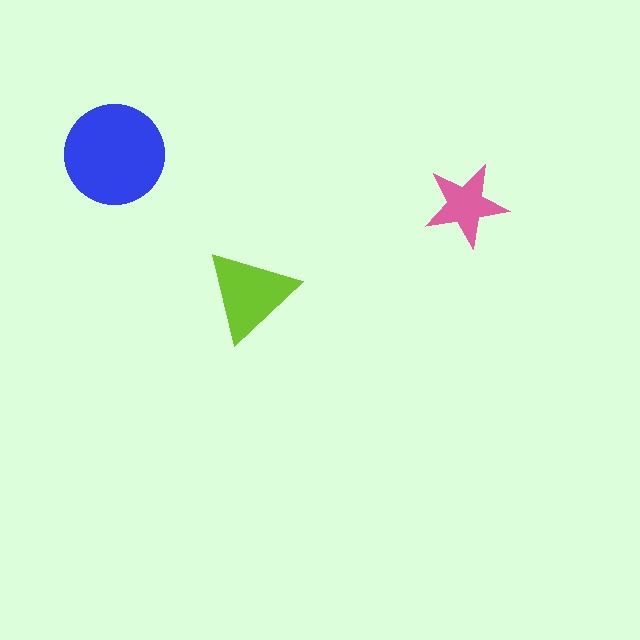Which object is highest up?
The blue circle is topmost.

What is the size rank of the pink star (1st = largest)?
3rd.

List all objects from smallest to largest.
The pink star, the lime triangle, the blue circle.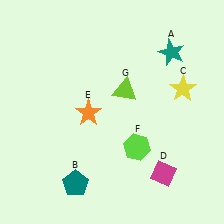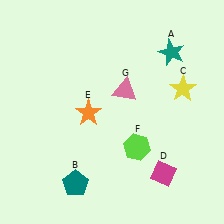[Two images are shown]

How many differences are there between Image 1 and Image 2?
There is 1 difference between the two images.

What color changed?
The triangle (G) changed from lime in Image 1 to pink in Image 2.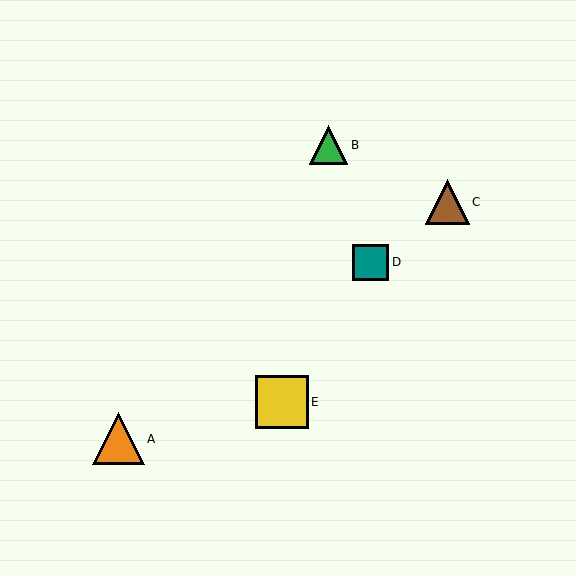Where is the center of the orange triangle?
The center of the orange triangle is at (118, 439).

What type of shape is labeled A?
Shape A is an orange triangle.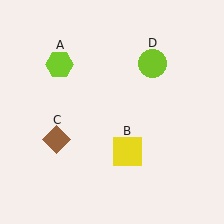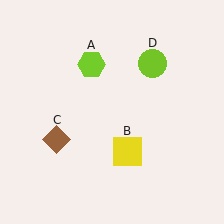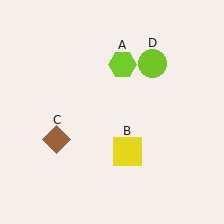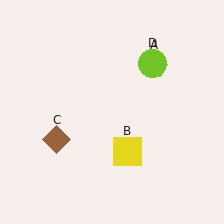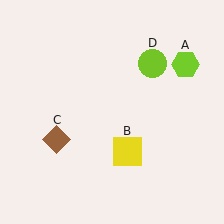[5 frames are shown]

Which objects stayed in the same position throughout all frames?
Yellow square (object B) and brown diamond (object C) and lime circle (object D) remained stationary.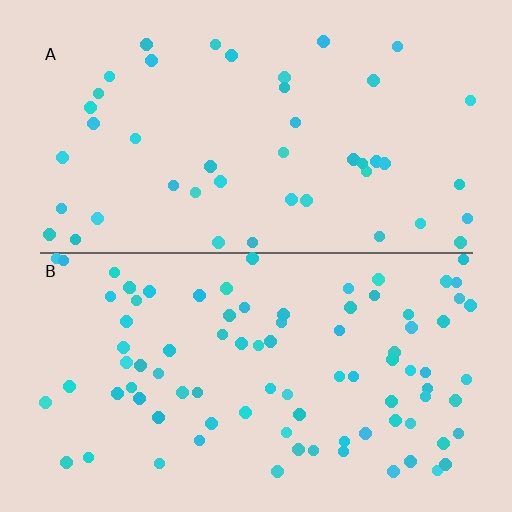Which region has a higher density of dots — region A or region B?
B (the bottom).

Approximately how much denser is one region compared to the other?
Approximately 2.0× — region B over region A.